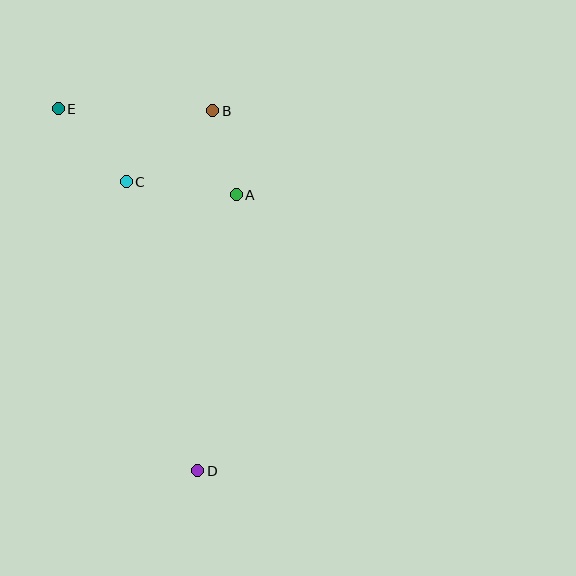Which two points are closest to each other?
Points A and B are closest to each other.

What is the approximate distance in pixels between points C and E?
The distance between C and E is approximately 100 pixels.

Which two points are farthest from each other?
Points D and E are farthest from each other.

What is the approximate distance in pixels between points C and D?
The distance between C and D is approximately 298 pixels.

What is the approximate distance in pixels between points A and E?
The distance between A and E is approximately 198 pixels.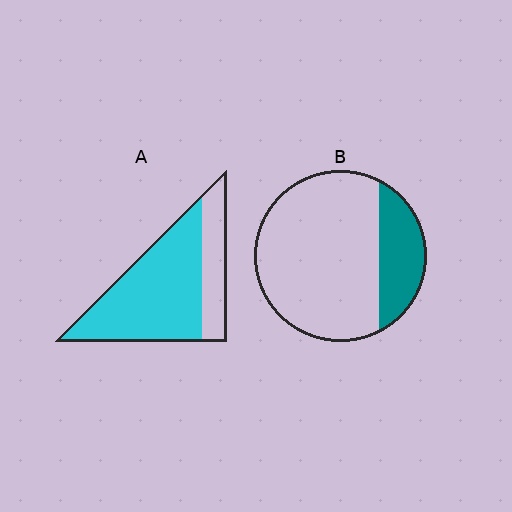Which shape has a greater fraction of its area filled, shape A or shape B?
Shape A.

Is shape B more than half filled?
No.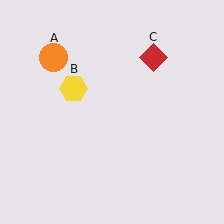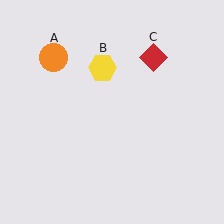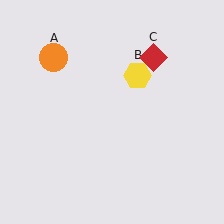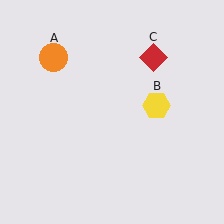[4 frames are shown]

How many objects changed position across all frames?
1 object changed position: yellow hexagon (object B).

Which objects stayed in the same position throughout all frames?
Orange circle (object A) and red diamond (object C) remained stationary.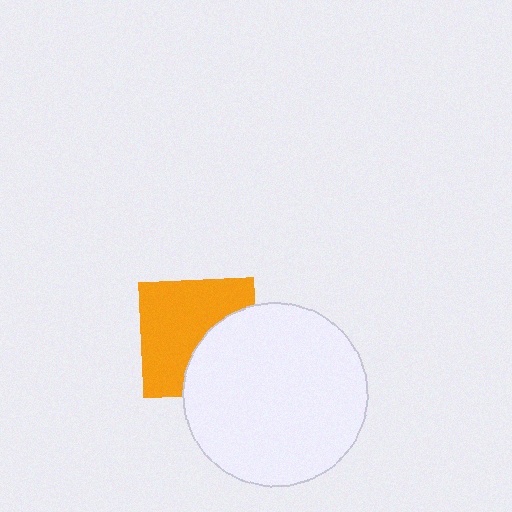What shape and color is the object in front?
The object in front is a white circle.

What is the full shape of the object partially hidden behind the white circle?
The partially hidden object is an orange square.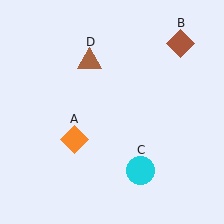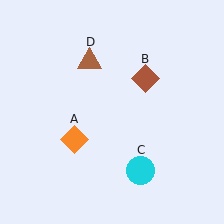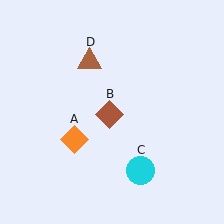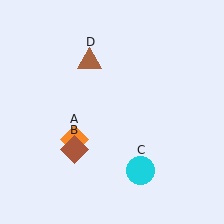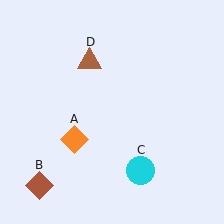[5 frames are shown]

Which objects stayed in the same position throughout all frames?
Orange diamond (object A) and cyan circle (object C) and brown triangle (object D) remained stationary.